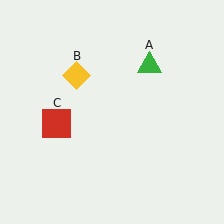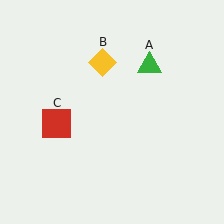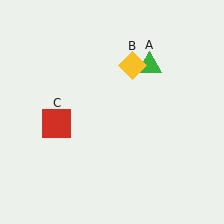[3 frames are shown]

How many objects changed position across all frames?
1 object changed position: yellow diamond (object B).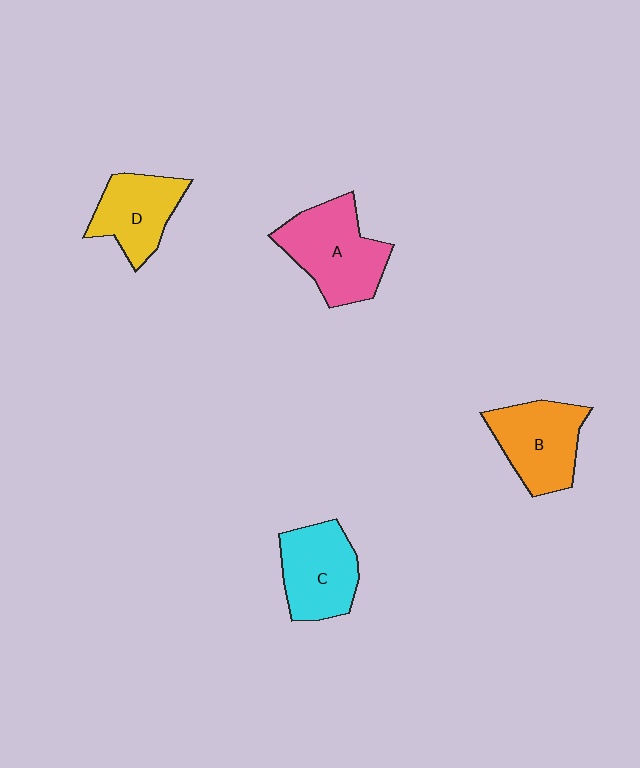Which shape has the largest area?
Shape A (pink).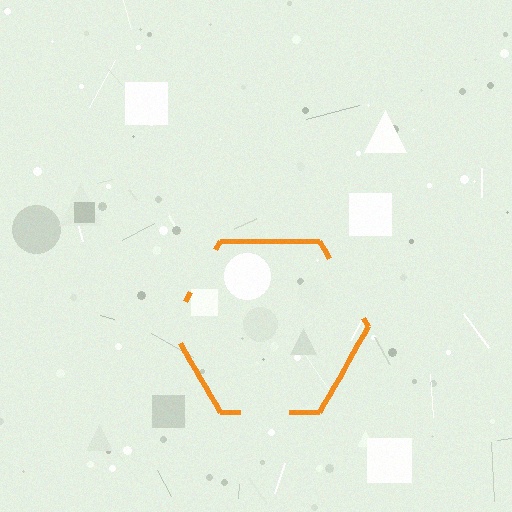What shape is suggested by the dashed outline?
The dashed outline suggests a hexagon.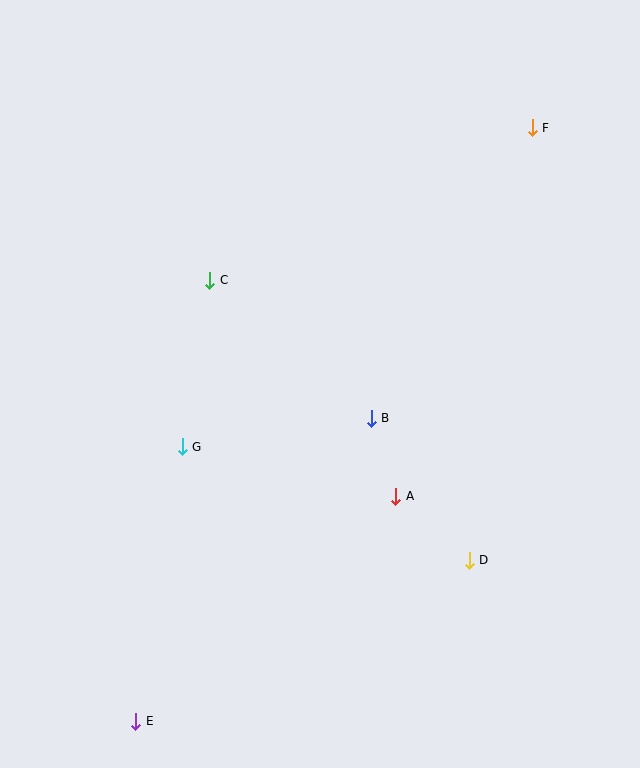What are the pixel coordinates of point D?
Point D is at (469, 560).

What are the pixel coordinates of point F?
Point F is at (532, 128).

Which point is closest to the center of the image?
Point B at (371, 418) is closest to the center.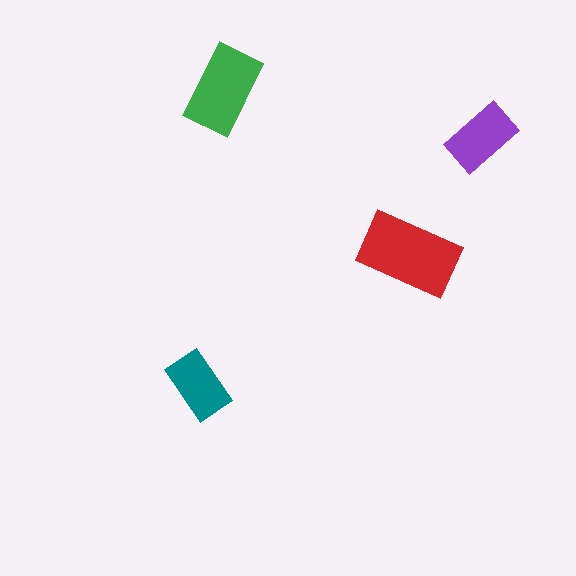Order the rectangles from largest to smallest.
the red one, the green one, the purple one, the teal one.